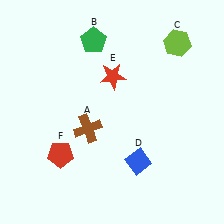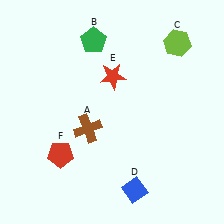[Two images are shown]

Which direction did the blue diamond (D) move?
The blue diamond (D) moved down.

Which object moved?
The blue diamond (D) moved down.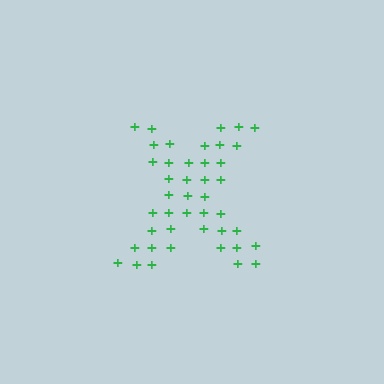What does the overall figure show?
The overall figure shows the letter X.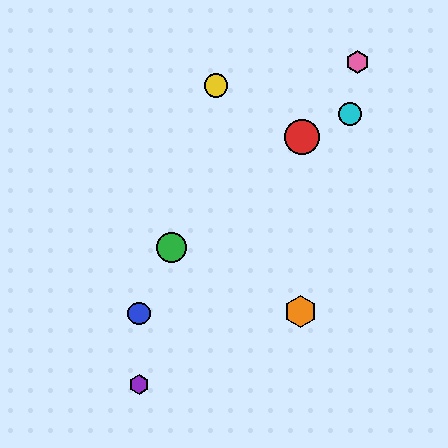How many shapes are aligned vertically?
2 shapes (the blue circle, the purple hexagon) are aligned vertically.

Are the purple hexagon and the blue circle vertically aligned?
Yes, both are at x≈139.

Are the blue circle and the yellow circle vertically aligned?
No, the blue circle is at x≈139 and the yellow circle is at x≈216.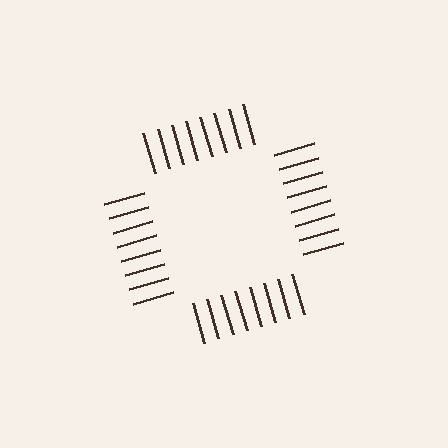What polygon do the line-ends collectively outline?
An illusory square — the line segments terminate on its edges but no continuous stroke is drawn.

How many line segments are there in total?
32 — 8 along each of the 4 edges.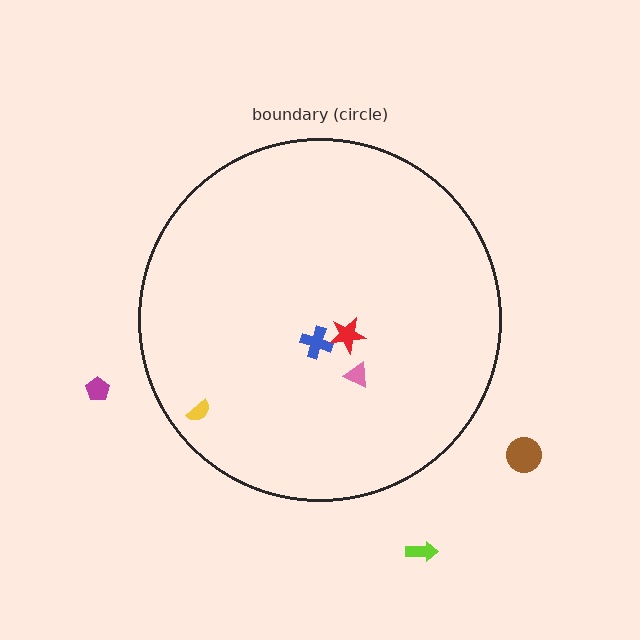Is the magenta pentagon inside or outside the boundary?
Outside.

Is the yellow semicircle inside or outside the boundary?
Inside.